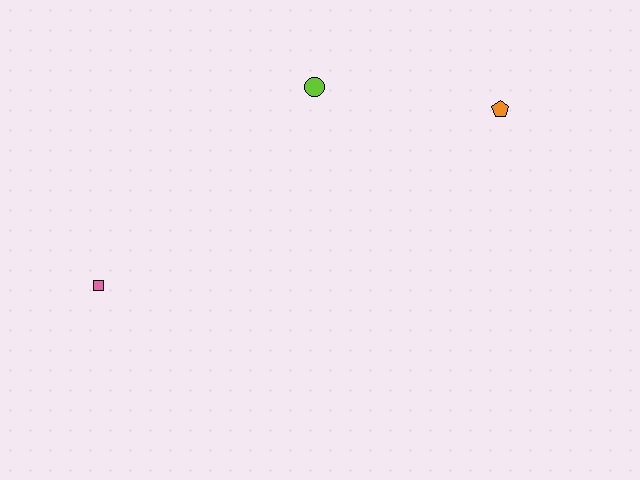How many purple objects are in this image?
There are no purple objects.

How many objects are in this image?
There are 3 objects.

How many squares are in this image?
There is 1 square.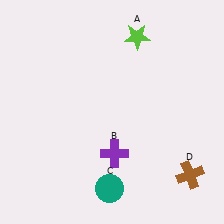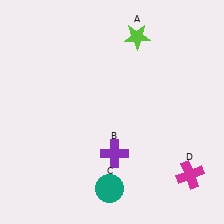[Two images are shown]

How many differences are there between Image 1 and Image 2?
There is 1 difference between the two images.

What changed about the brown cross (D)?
In Image 1, D is brown. In Image 2, it changed to magenta.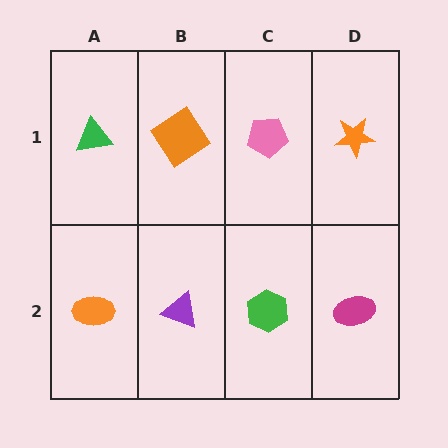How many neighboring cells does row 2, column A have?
2.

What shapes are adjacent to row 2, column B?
An orange diamond (row 1, column B), an orange ellipse (row 2, column A), a green hexagon (row 2, column C).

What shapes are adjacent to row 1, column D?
A magenta ellipse (row 2, column D), a pink pentagon (row 1, column C).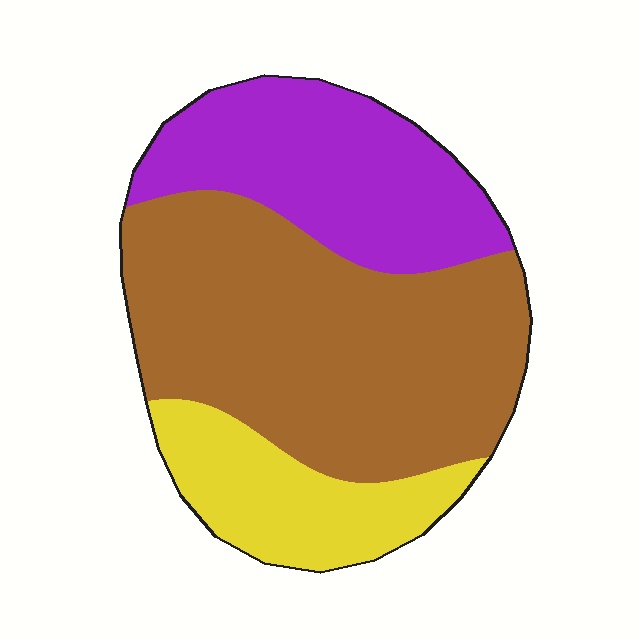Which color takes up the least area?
Yellow, at roughly 20%.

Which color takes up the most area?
Brown, at roughly 55%.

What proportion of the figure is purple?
Purple covers around 30% of the figure.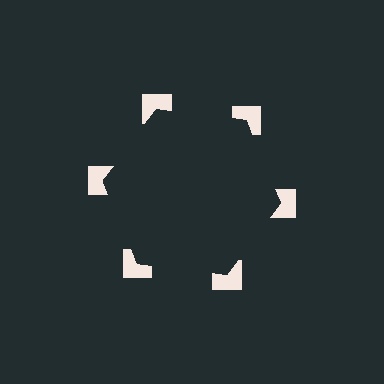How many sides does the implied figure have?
6 sides.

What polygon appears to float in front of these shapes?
An illusory hexagon — its edges are inferred from the aligned wedge cuts in the notched squares, not physically drawn.